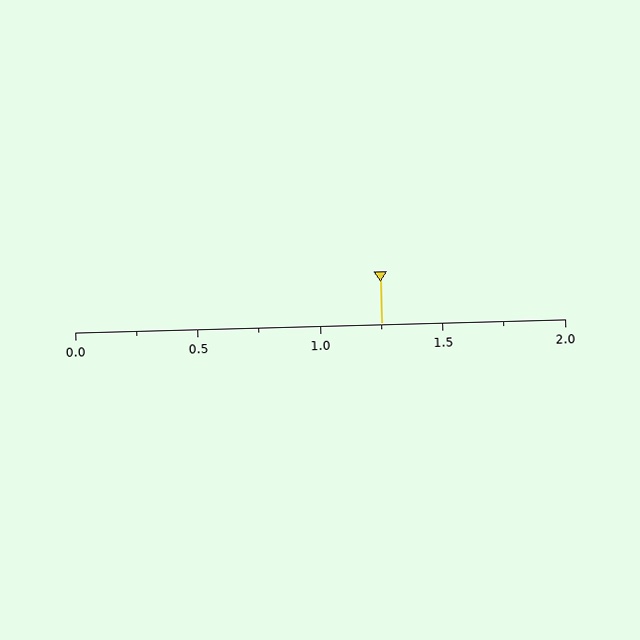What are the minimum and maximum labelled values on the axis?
The axis runs from 0.0 to 2.0.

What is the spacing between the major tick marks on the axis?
The major ticks are spaced 0.5 apart.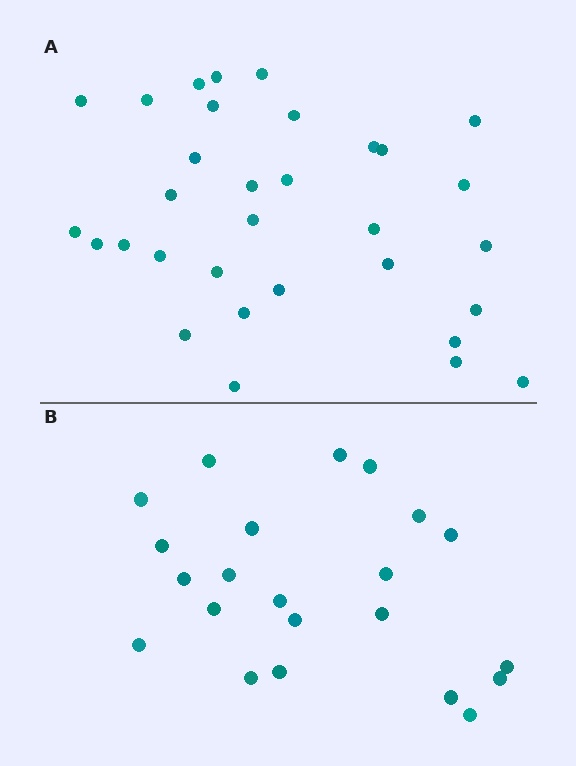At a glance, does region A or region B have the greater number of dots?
Region A (the top region) has more dots.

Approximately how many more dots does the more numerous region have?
Region A has roughly 10 or so more dots than region B.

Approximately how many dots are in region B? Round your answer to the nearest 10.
About 20 dots. (The exact count is 22, which rounds to 20.)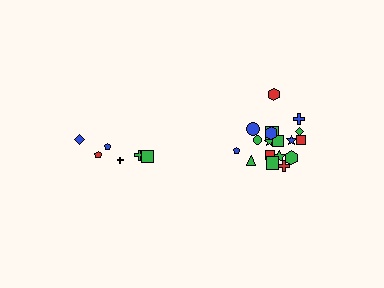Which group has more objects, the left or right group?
The right group.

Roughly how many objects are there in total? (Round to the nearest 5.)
Roughly 25 objects in total.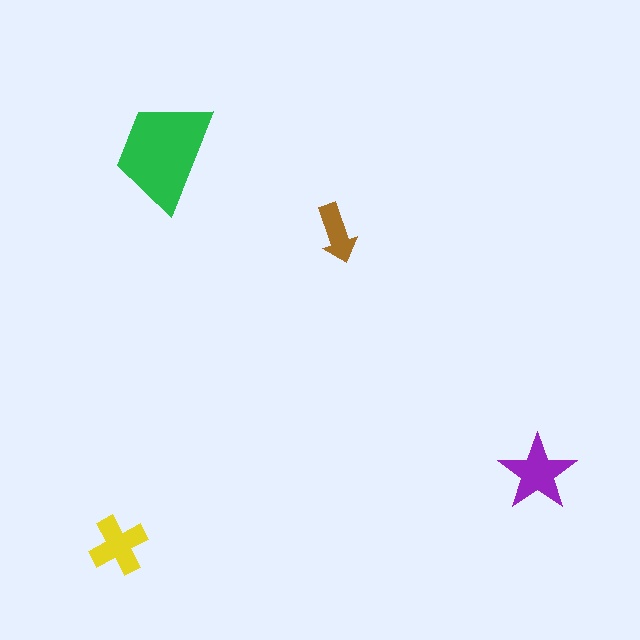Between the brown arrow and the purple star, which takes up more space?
The purple star.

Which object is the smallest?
The brown arrow.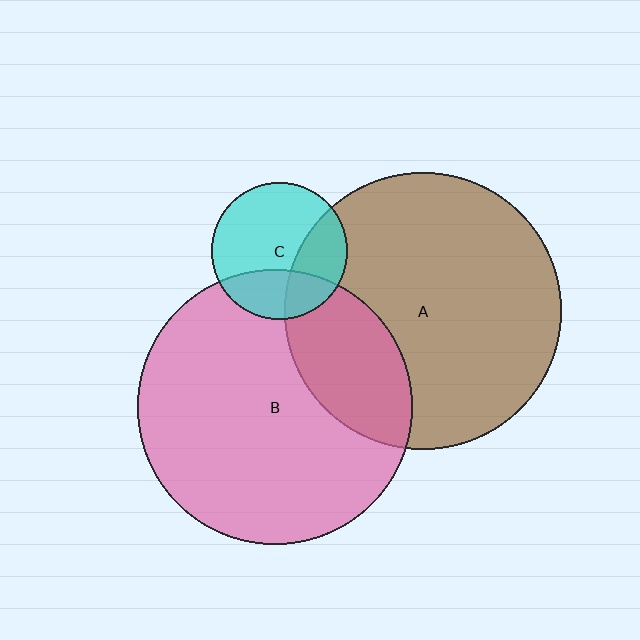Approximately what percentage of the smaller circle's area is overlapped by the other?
Approximately 25%.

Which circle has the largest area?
Circle A (brown).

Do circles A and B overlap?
Yes.